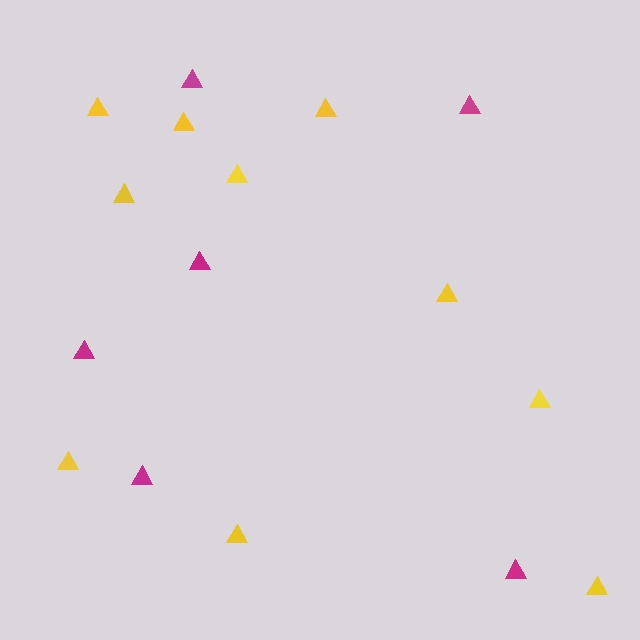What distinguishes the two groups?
There are 2 groups: one group of yellow triangles (10) and one group of magenta triangles (6).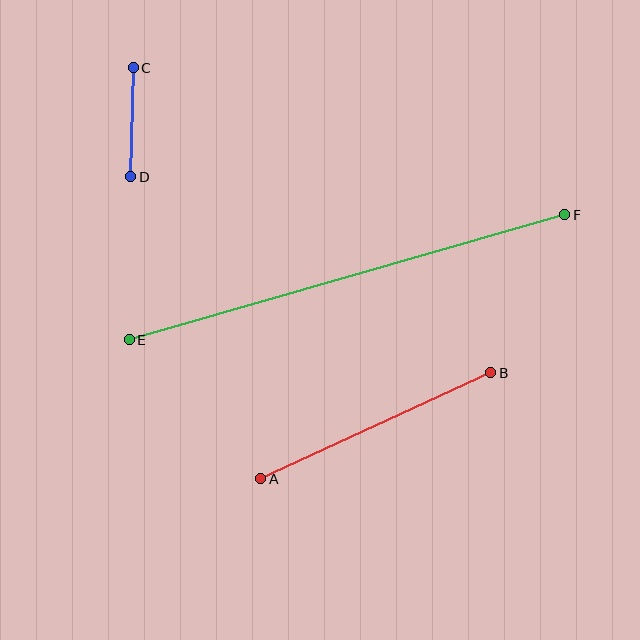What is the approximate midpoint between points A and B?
The midpoint is at approximately (376, 426) pixels.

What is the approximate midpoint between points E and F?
The midpoint is at approximately (347, 277) pixels.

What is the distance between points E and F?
The distance is approximately 453 pixels.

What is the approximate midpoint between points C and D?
The midpoint is at approximately (132, 122) pixels.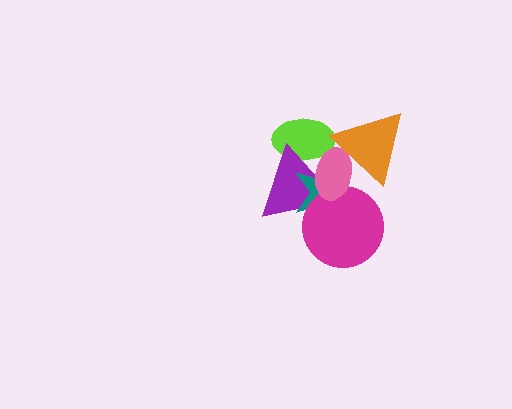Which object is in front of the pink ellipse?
The orange triangle is in front of the pink ellipse.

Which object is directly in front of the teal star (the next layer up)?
The magenta circle is directly in front of the teal star.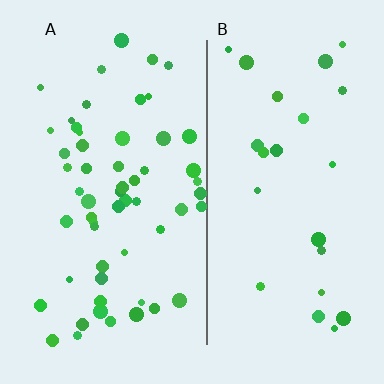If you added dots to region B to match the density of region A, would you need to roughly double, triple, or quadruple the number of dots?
Approximately double.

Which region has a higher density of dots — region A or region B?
A (the left).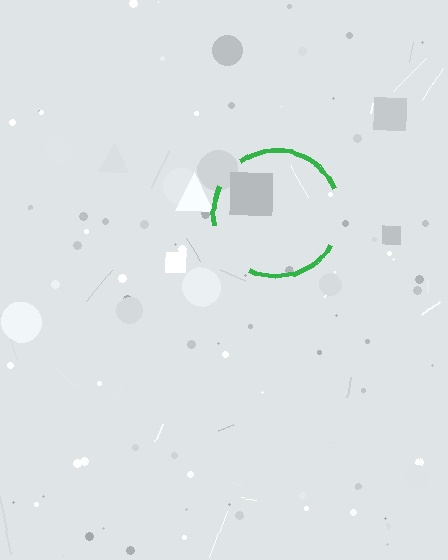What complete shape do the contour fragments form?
The contour fragments form a circle.